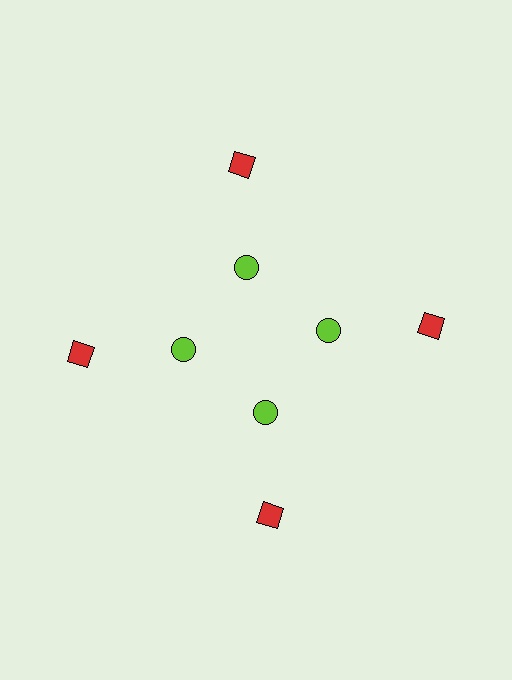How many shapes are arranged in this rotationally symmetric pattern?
There are 8 shapes, arranged in 4 groups of 2.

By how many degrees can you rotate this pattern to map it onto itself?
The pattern maps onto itself every 90 degrees of rotation.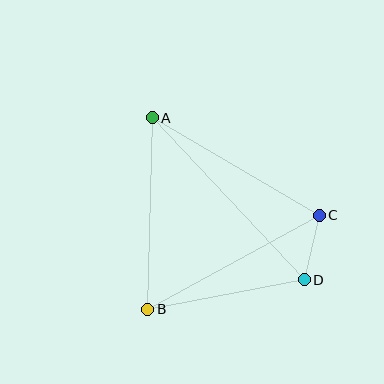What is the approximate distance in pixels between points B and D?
The distance between B and D is approximately 159 pixels.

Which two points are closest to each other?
Points C and D are closest to each other.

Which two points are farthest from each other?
Points A and D are farthest from each other.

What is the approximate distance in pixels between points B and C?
The distance between B and C is approximately 195 pixels.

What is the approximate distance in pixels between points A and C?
The distance between A and C is approximately 193 pixels.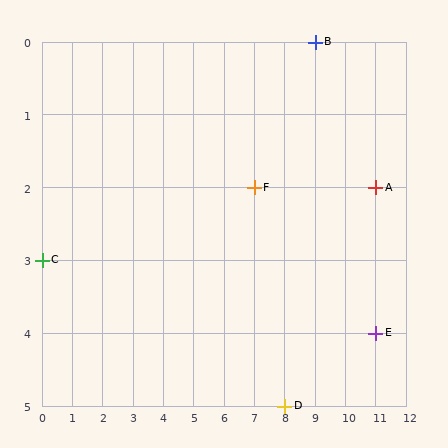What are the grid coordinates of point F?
Point F is at grid coordinates (7, 2).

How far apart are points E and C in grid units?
Points E and C are 11 columns and 1 row apart (about 11.0 grid units diagonally).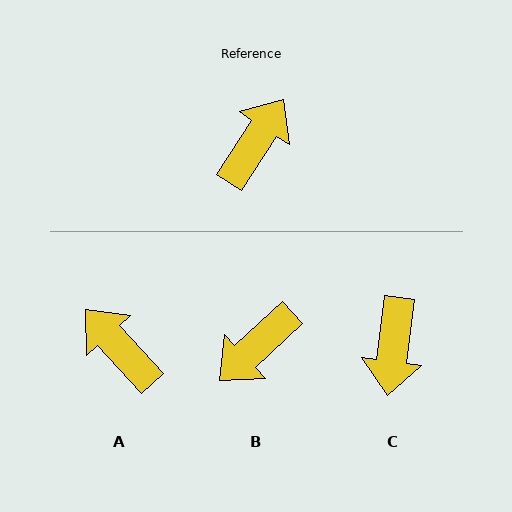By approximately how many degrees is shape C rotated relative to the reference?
Approximately 154 degrees clockwise.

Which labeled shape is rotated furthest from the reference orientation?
B, about 166 degrees away.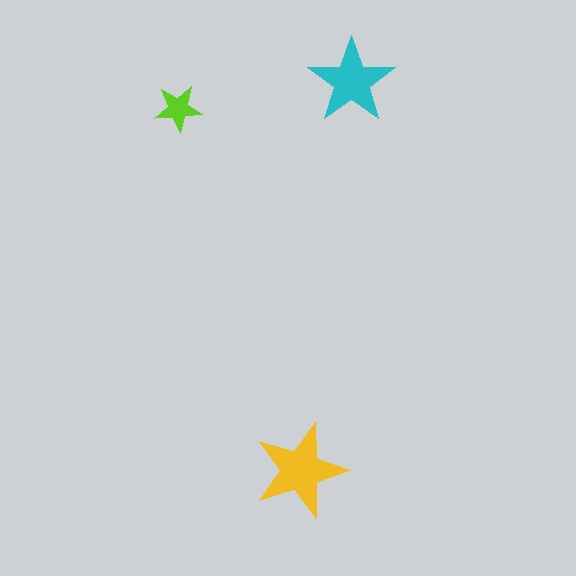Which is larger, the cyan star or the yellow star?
The yellow one.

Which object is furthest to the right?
The cyan star is rightmost.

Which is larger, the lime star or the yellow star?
The yellow one.